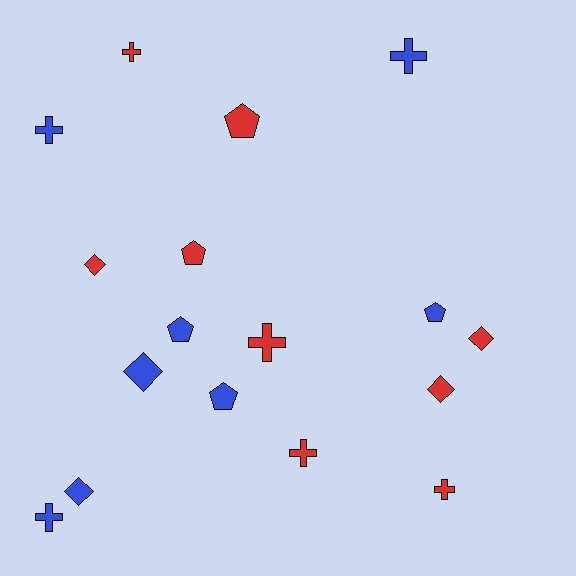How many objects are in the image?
There are 17 objects.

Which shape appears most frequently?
Cross, with 7 objects.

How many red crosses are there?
There are 4 red crosses.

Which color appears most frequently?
Red, with 9 objects.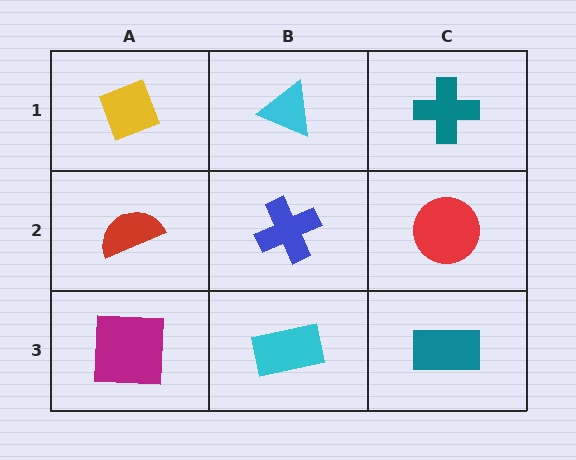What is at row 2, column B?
A blue cross.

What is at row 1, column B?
A cyan triangle.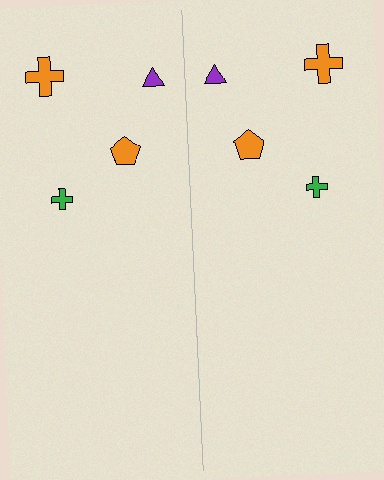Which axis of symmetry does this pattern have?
The pattern has a vertical axis of symmetry running through the center of the image.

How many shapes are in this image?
There are 8 shapes in this image.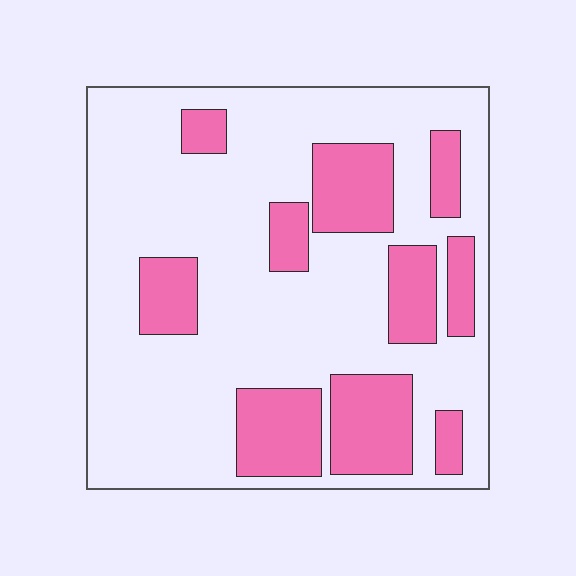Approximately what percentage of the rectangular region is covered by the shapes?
Approximately 30%.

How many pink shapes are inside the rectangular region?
10.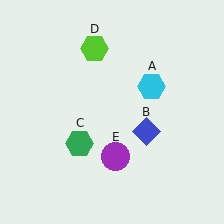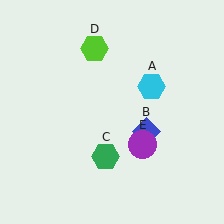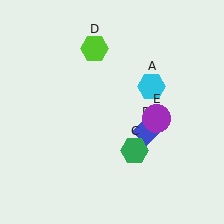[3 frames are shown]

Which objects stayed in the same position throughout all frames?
Cyan hexagon (object A) and blue diamond (object B) and lime hexagon (object D) remained stationary.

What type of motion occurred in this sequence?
The green hexagon (object C), purple circle (object E) rotated counterclockwise around the center of the scene.